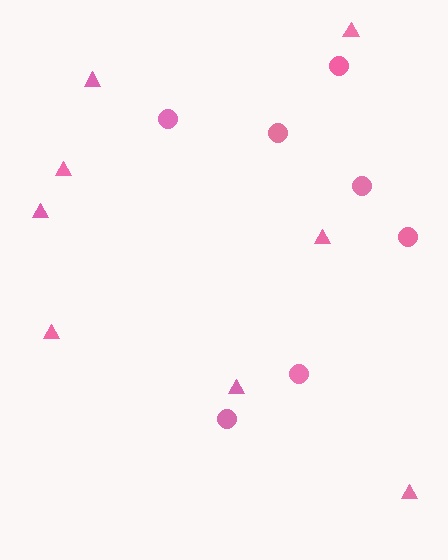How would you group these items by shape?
There are 2 groups: one group of triangles (8) and one group of circles (7).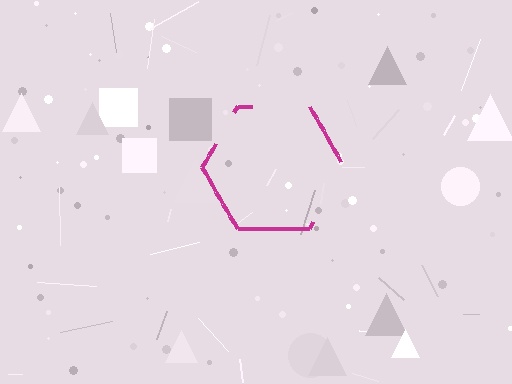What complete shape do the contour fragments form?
The contour fragments form a hexagon.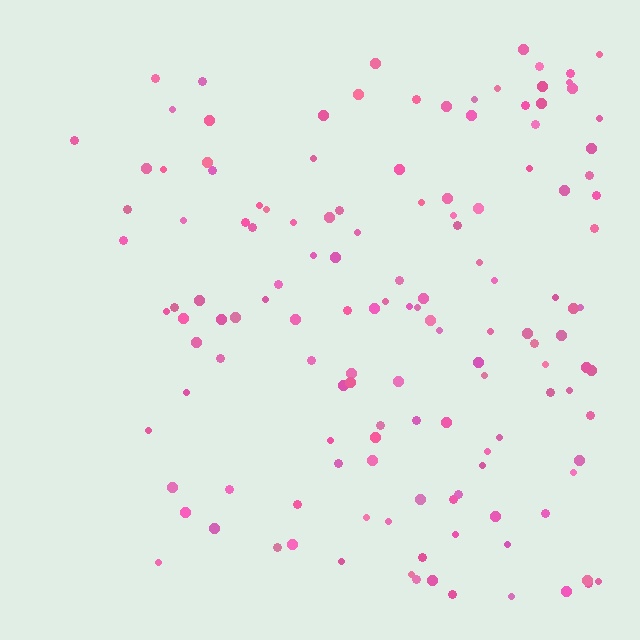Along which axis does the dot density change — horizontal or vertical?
Horizontal.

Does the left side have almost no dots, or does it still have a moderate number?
Still a moderate number, just noticeably fewer than the right.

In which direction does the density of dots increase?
From left to right, with the right side densest.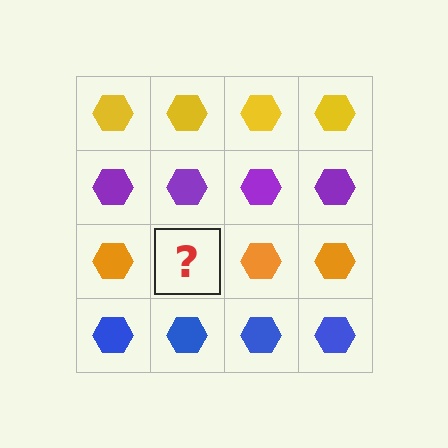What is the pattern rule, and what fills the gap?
The rule is that each row has a consistent color. The gap should be filled with an orange hexagon.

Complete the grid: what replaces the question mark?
The question mark should be replaced with an orange hexagon.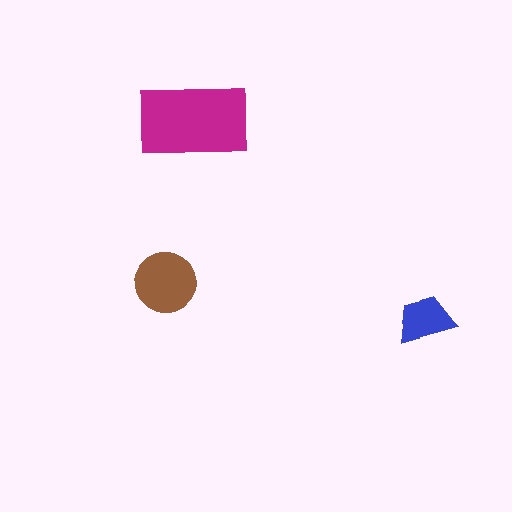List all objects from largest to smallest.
The magenta rectangle, the brown circle, the blue trapezoid.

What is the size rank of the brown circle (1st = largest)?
2nd.